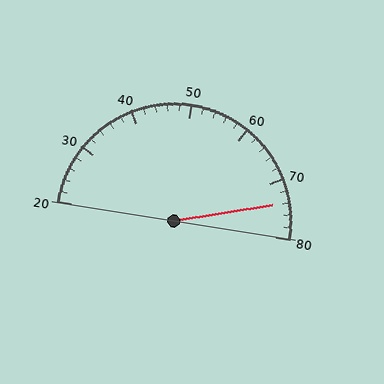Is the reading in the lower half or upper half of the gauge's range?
The reading is in the upper half of the range (20 to 80).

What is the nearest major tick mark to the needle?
The nearest major tick mark is 70.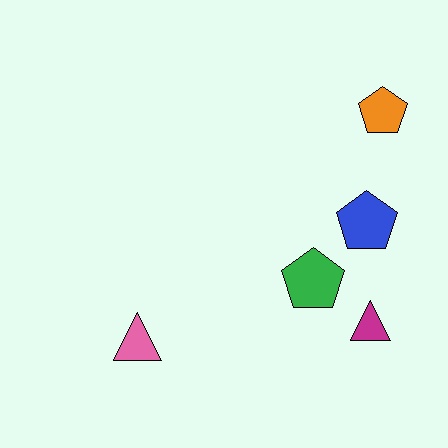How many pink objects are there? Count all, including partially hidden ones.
There is 1 pink object.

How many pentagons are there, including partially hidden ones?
There are 3 pentagons.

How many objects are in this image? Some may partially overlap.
There are 5 objects.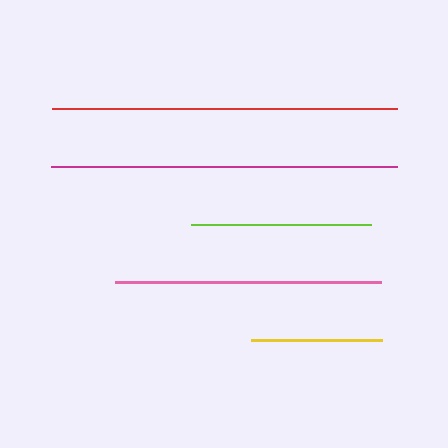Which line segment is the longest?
The magenta line is the longest at approximately 346 pixels.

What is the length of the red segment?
The red segment is approximately 346 pixels long.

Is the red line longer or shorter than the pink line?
The red line is longer than the pink line.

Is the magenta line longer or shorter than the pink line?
The magenta line is longer than the pink line.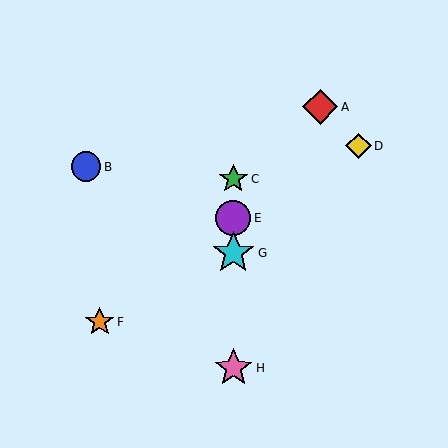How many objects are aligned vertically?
4 objects (C, E, G, H) are aligned vertically.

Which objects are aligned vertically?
Objects C, E, G, H are aligned vertically.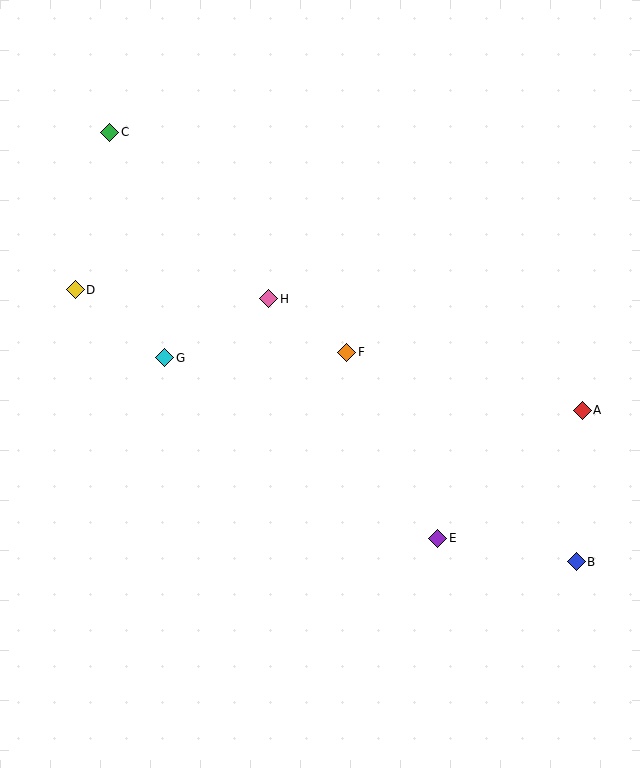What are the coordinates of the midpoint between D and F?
The midpoint between D and F is at (211, 321).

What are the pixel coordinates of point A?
Point A is at (582, 410).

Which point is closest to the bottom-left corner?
Point G is closest to the bottom-left corner.